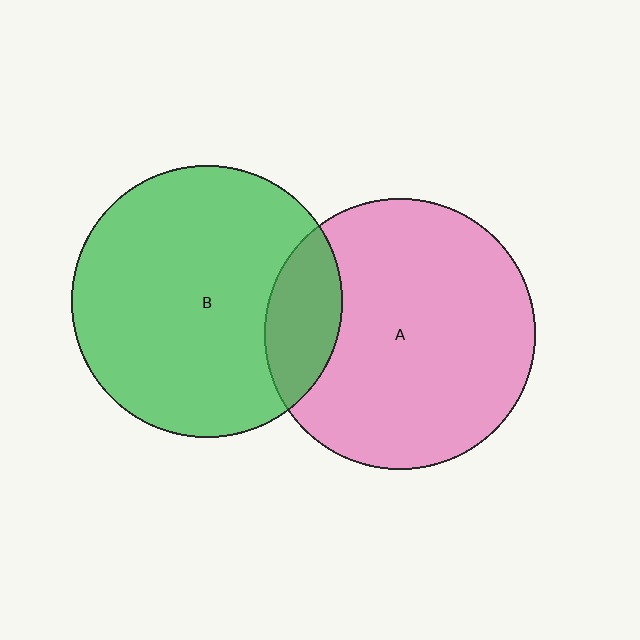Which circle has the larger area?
Circle B (green).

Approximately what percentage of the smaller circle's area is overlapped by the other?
Approximately 15%.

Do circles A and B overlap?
Yes.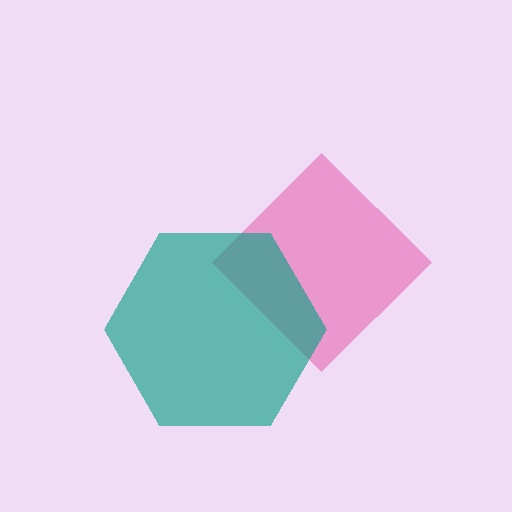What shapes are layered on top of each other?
The layered shapes are: a pink diamond, a teal hexagon.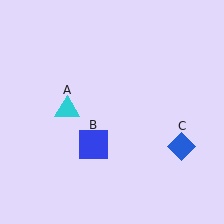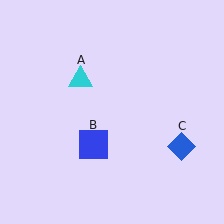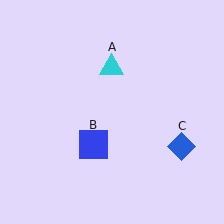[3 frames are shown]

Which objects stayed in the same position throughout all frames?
Blue square (object B) and blue diamond (object C) remained stationary.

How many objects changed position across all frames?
1 object changed position: cyan triangle (object A).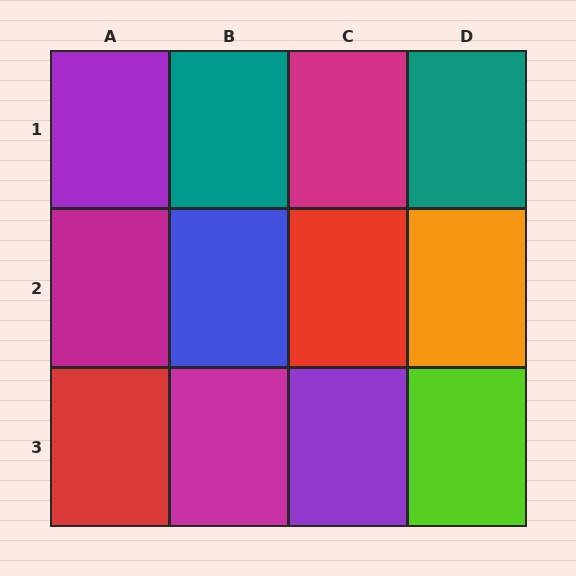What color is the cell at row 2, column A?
Magenta.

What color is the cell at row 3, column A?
Red.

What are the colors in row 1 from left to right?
Purple, teal, magenta, teal.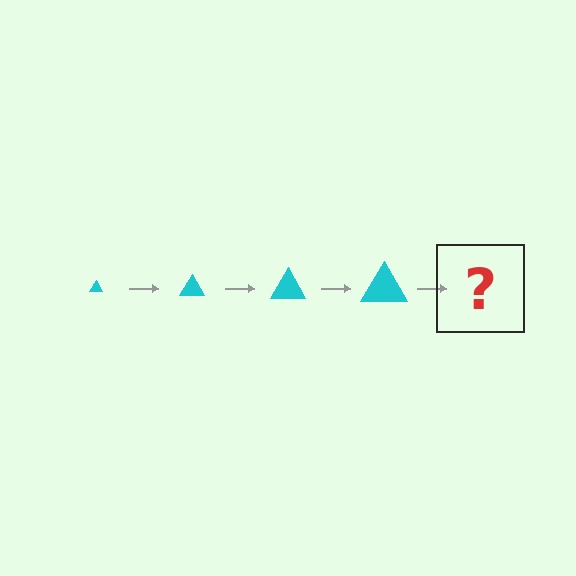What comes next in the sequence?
The next element should be a cyan triangle, larger than the previous one.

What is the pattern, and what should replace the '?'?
The pattern is that the triangle gets progressively larger each step. The '?' should be a cyan triangle, larger than the previous one.